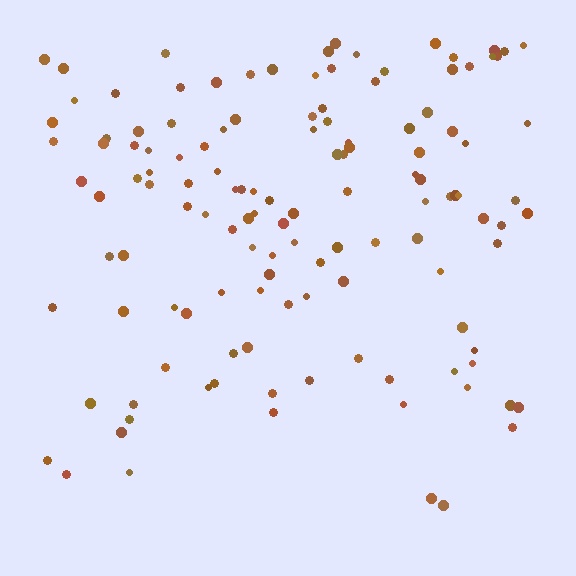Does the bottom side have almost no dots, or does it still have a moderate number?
Still a moderate number, just noticeably fewer than the top.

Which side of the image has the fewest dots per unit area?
The bottom.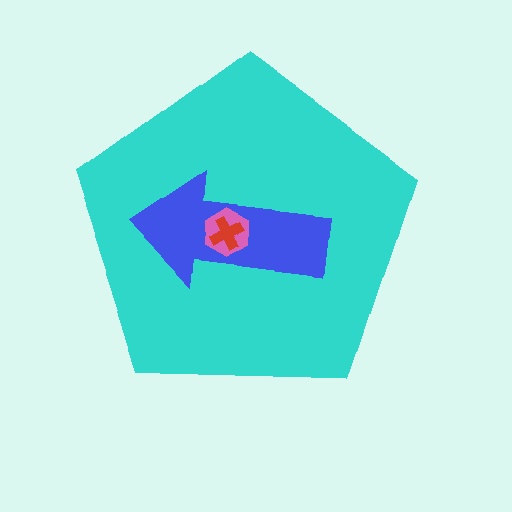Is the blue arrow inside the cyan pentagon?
Yes.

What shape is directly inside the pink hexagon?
The red cross.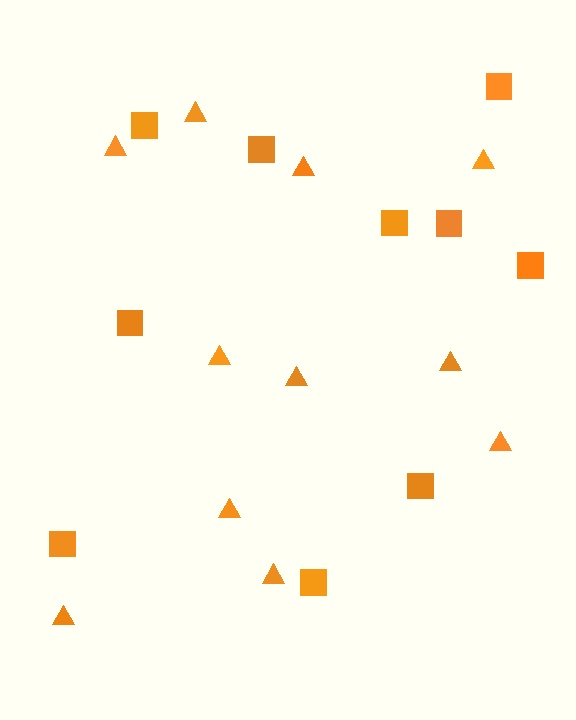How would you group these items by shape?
There are 2 groups: one group of squares (10) and one group of triangles (11).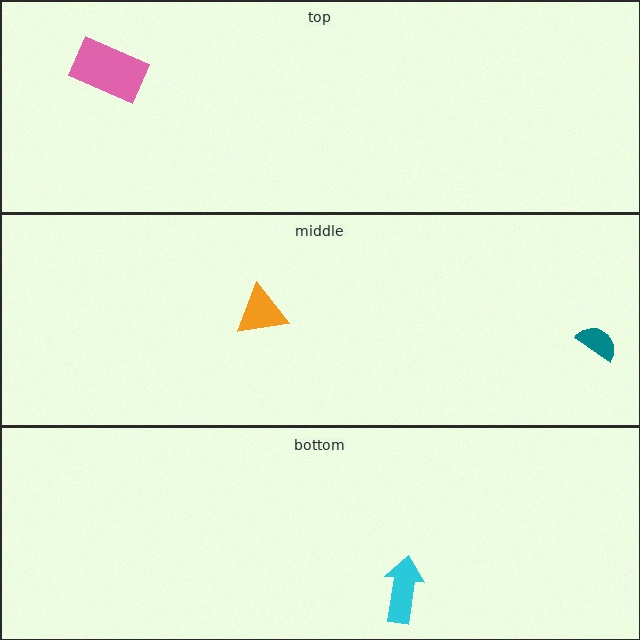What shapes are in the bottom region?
The cyan arrow.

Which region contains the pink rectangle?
The top region.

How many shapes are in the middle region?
2.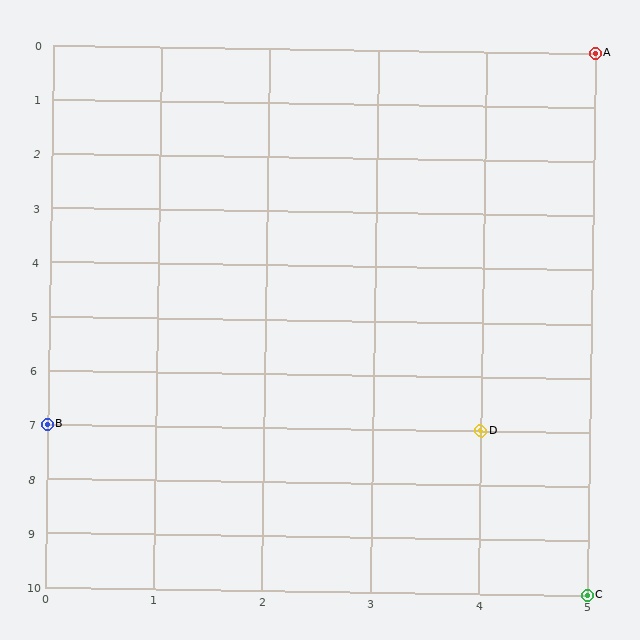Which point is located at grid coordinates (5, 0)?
Point A is at (5, 0).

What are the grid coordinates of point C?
Point C is at grid coordinates (5, 10).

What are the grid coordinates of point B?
Point B is at grid coordinates (0, 7).